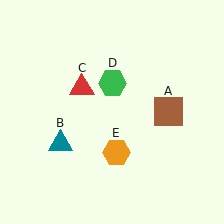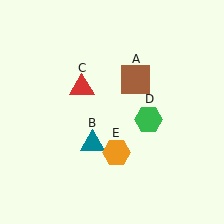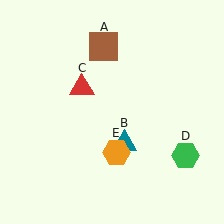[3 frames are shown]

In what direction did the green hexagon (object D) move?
The green hexagon (object D) moved down and to the right.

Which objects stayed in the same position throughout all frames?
Red triangle (object C) and orange hexagon (object E) remained stationary.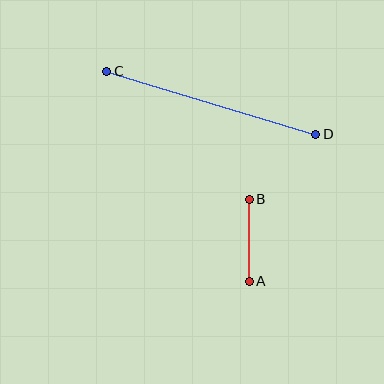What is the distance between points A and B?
The distance is approximately 82 pixels.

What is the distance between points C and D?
The distance is approximately 219 pixels.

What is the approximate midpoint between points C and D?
The midpoint is at approximately (211, 103) pixels.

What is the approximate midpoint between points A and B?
The midpoint is at approximately (249, 240) pixels.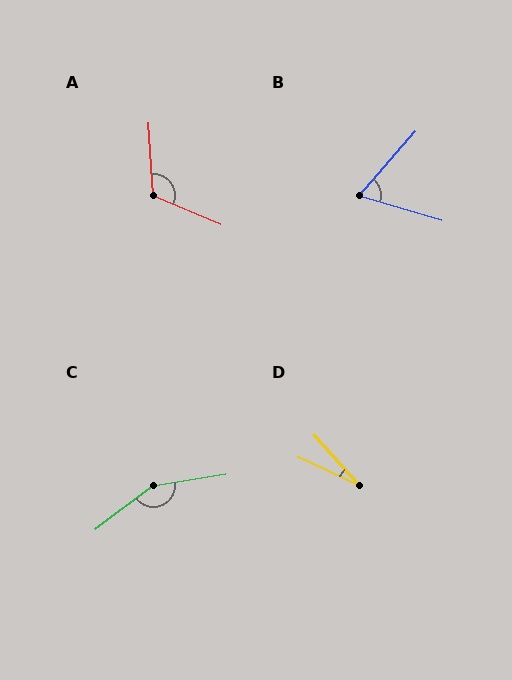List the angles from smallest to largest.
D (23°), B (65°), A (117°), C (151°).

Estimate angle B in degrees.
Approximately 65 degrees.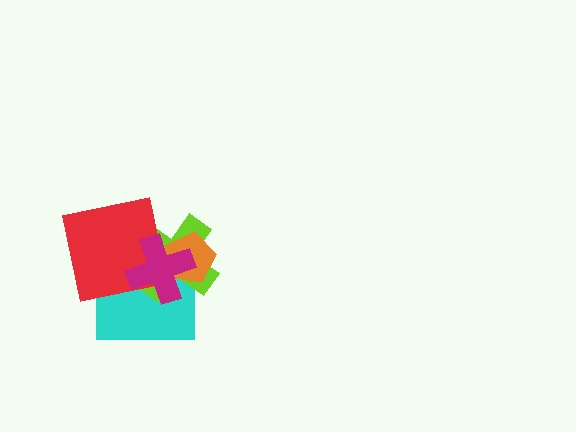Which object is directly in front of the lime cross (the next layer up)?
The orange pentagon is directly in front of the lime cross.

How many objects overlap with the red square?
3 objects overlap with the red square.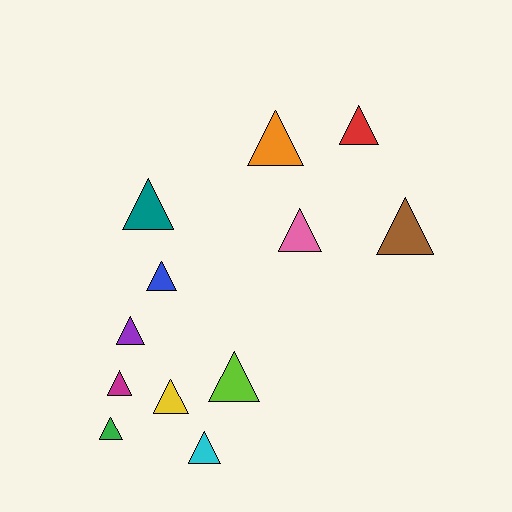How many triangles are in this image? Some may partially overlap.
There are 12 triangles.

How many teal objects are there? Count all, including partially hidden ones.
There is 1 teal object.